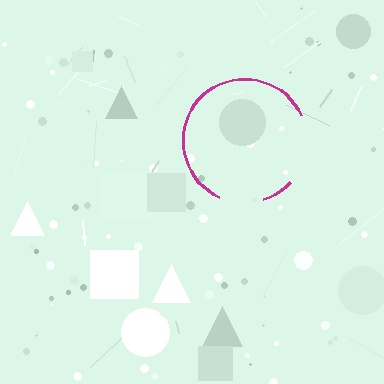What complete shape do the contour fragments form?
The contour fragments form a circle.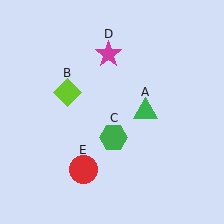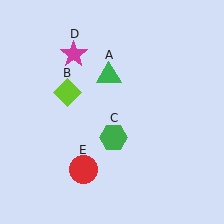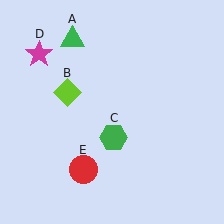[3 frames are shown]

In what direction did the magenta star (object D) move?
The magenta star (object D) moved left.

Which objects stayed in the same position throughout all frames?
Lime diamond (object B) and green hexagon (object C) and red circle (object E) remained stationary.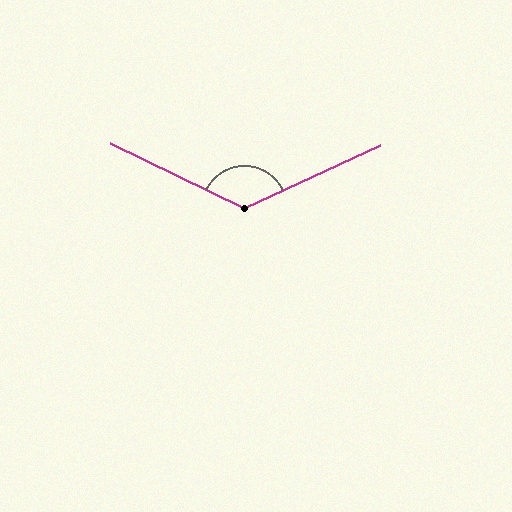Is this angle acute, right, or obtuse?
It is obtuse.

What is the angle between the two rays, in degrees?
Approximately 129 degrees.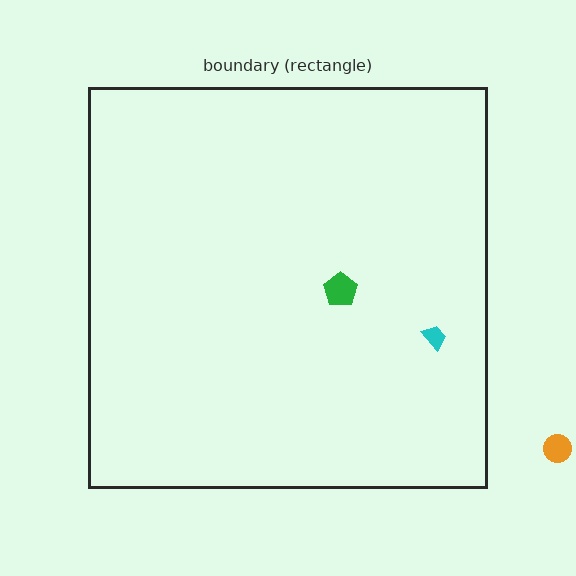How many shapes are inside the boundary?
2 inside, 1 outside.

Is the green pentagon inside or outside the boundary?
Inside.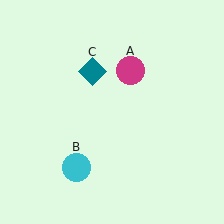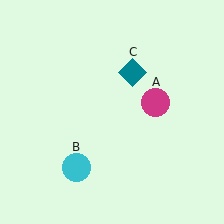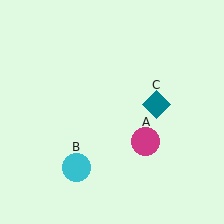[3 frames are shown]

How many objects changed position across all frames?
2 objects changed position: magenta circle (object A), teal diamond (object C).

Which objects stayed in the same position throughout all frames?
Cyan circle (object B) remained stationary.